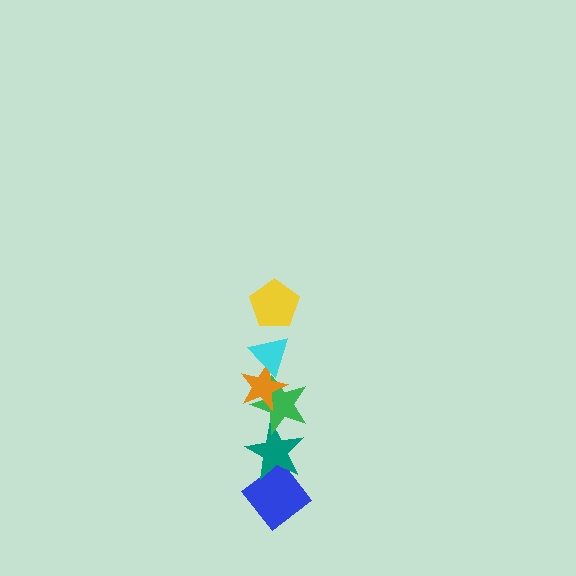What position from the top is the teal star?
The teal star is 5th from the top.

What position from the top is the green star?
The green star is 4th from the top.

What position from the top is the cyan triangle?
The cyan triangle is 2nd from the top.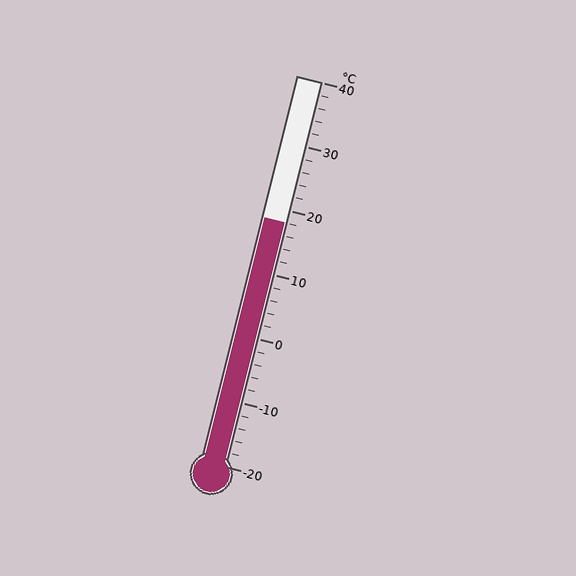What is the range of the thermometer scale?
The thermometer scale ranges from -20°C to 40°C.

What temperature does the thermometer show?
The thermometer shows approximately 18°C.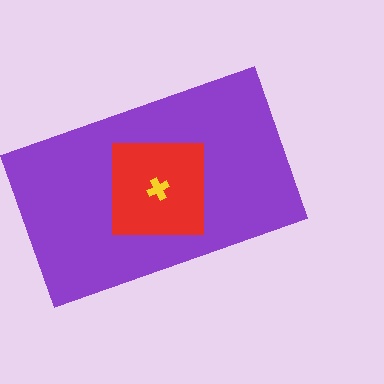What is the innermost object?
The yellow cross.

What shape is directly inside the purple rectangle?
The red square.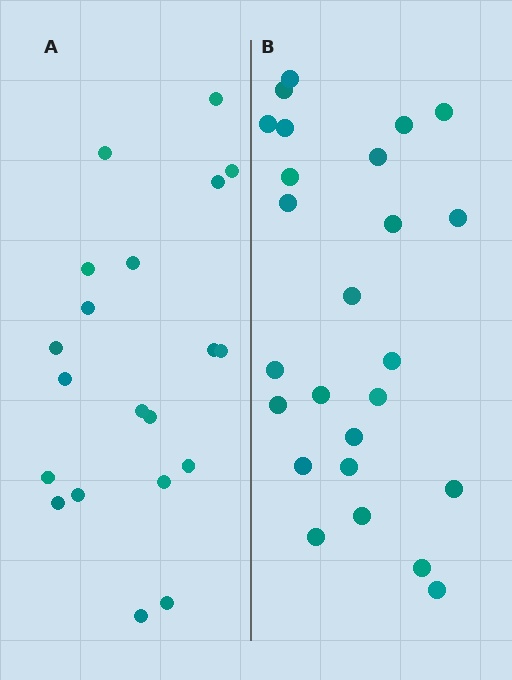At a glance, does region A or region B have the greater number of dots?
Region B (the right region) has more dots.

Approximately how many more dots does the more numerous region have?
Region B has about 5 more dots than region A.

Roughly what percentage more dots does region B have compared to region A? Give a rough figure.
About 25% more.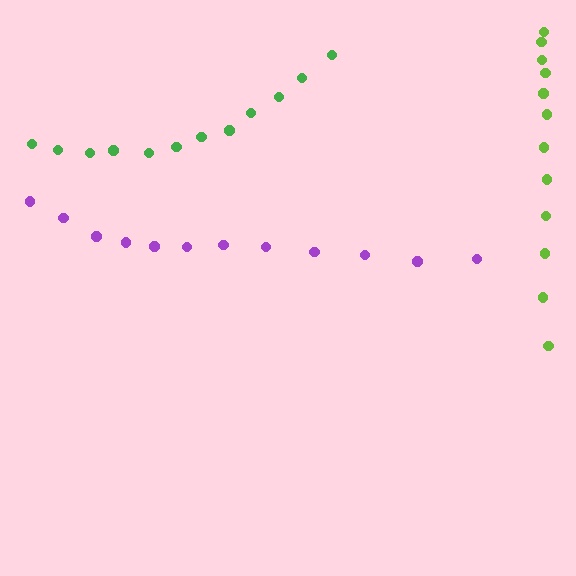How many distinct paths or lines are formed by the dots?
There are 3 distinct paths.